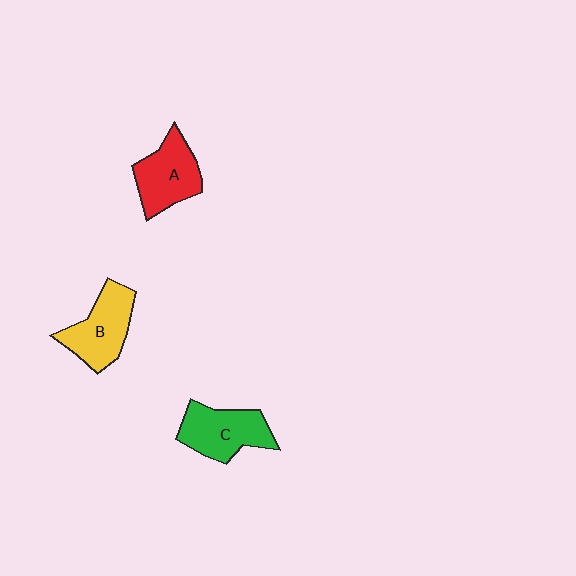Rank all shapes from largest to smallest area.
From largest to smallest: B (yellow), C (green), A (red).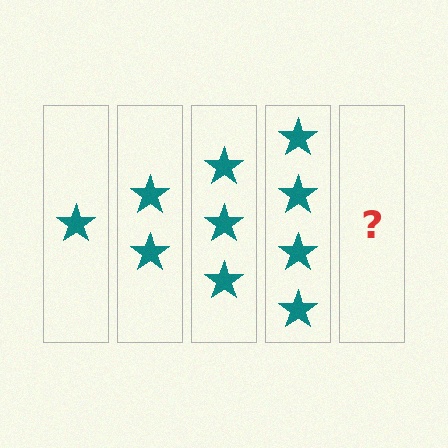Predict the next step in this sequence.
The next step is 5 stars.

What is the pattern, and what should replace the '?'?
The pattern is that each step adds one more star. The '?' should be 5 stars.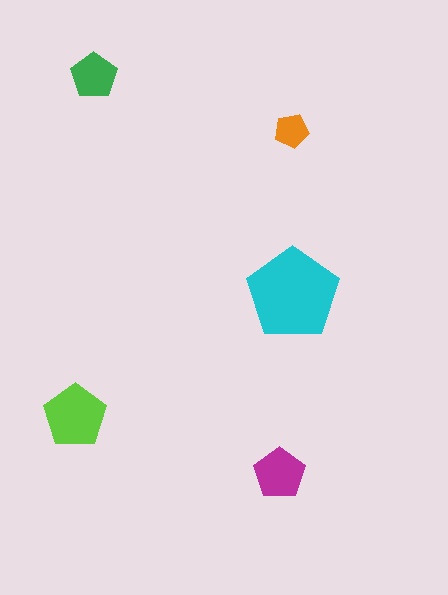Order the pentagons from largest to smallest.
the cyan one, the lime one, the magenta one, the green one, the orange one.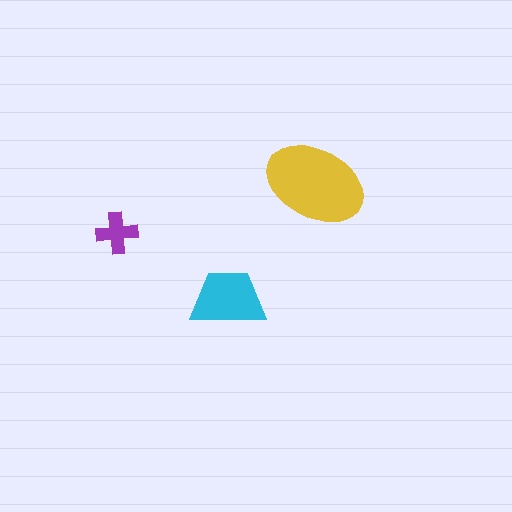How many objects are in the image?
There are 3 objects in the image.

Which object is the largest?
The yellow ellipse.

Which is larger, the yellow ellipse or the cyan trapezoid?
The yellow ellipse.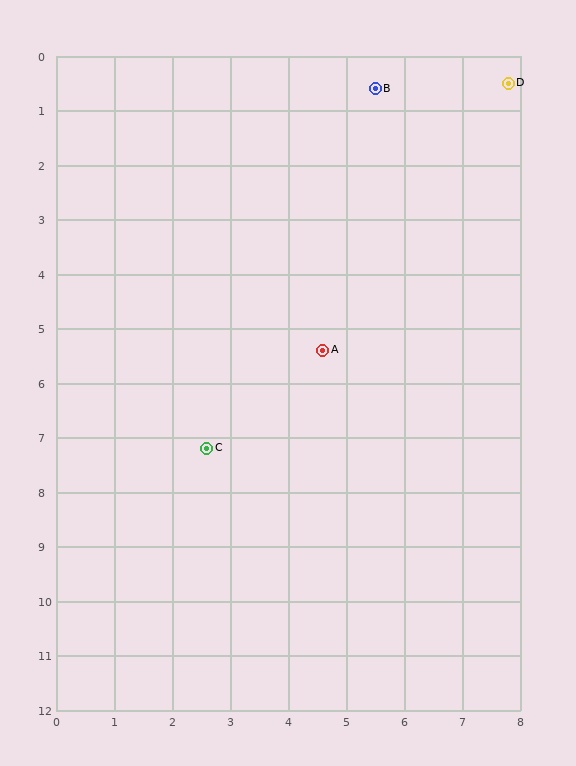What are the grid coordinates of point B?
Point B is at approximately (5.5, 0.6).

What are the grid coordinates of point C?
Point C is at approximately (2.6, 7.2).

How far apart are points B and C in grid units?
Points B and C are about 7.2 grid units apart.